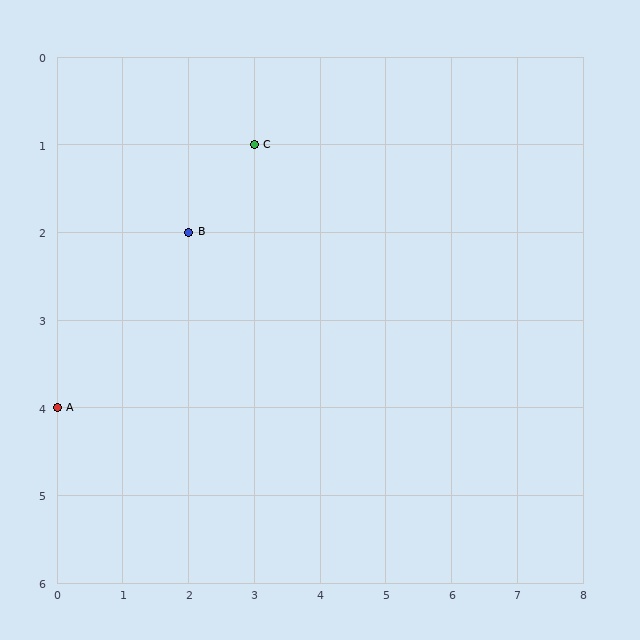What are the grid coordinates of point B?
Point B is at grid coordinates (2, 2).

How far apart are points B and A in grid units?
Points B and A are 2 columns and 2 rows apart (about 2.8 grid units diagonally).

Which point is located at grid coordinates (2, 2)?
Point B is at (2, 2).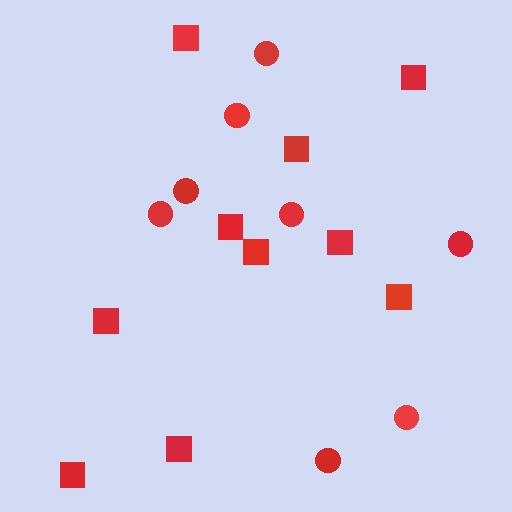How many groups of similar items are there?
There are 2 groups: one group of squares (10) and one group of circles (8).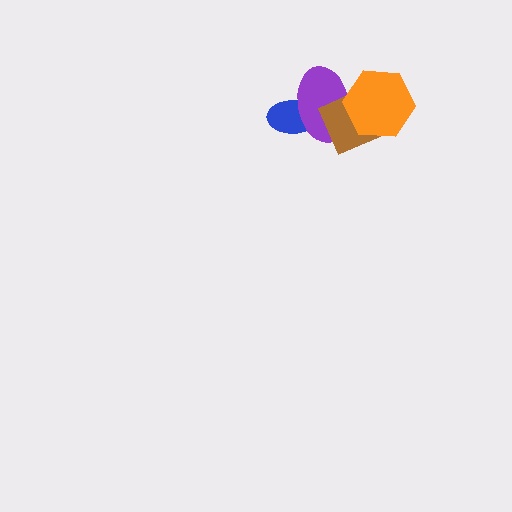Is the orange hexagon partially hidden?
No, no other shape covers it.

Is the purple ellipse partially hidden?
Yes, it is partially covered by another shape.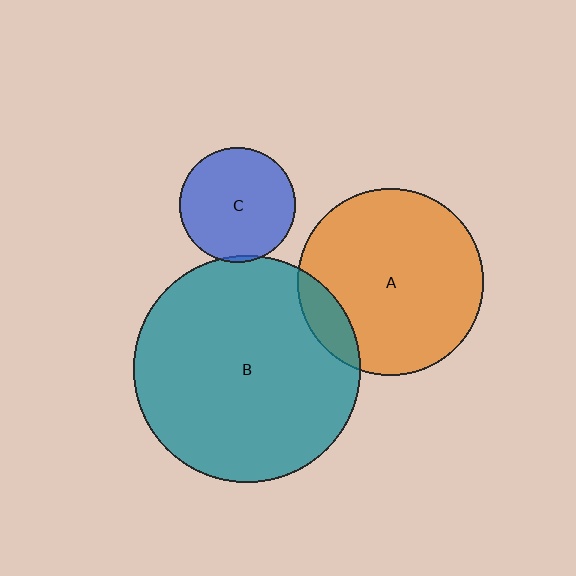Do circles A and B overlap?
Yes.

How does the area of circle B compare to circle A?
Approximately 1.5 times.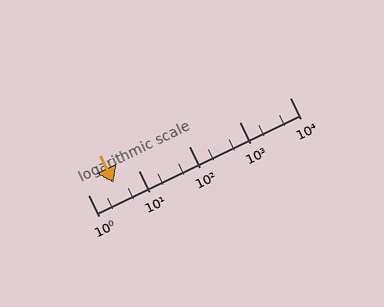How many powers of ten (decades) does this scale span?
The scale spans 4 decades, from 1 to 10000.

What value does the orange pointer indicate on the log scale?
The pointer indicates approximately 3.2.